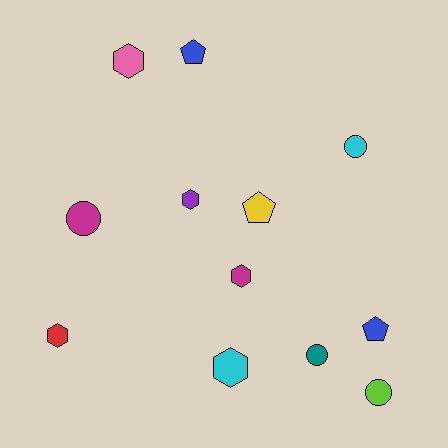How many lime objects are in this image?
There is 1 lime object.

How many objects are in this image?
There are 12 objects.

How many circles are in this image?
There are 4 circles.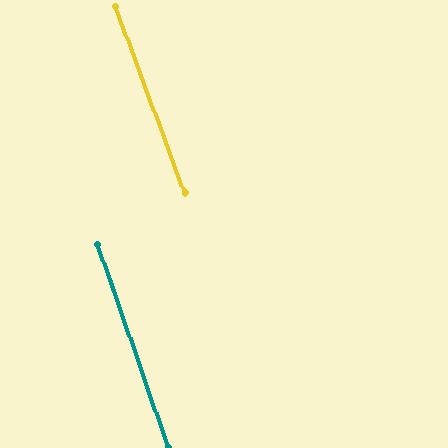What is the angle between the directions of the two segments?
Approximately 1 degree.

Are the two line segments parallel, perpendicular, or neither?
Parallel — their directions differ by only 1.1°.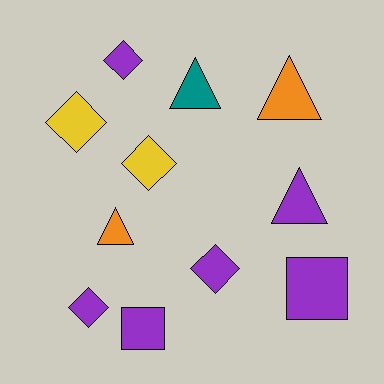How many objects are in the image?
There are 11 objects.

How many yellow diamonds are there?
There are 2 yellow diamonds.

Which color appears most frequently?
Purple, with 6 objects.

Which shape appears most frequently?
Diamond, with 5 objects.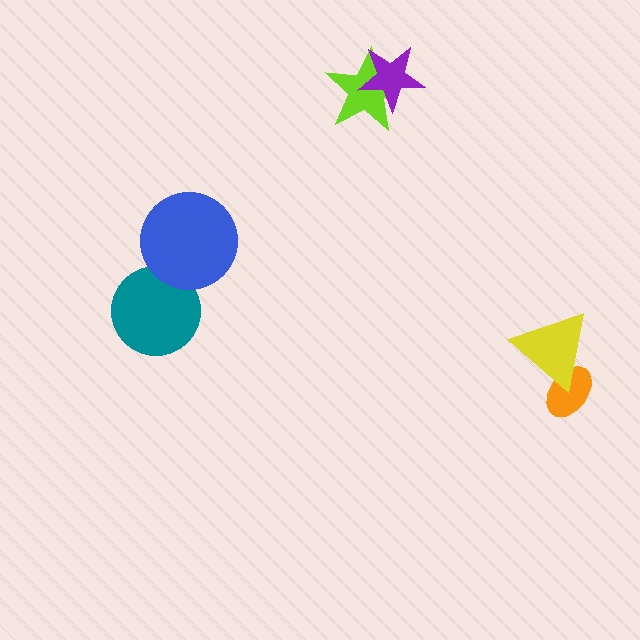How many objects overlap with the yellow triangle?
1 object overlaps with the yellow triangle.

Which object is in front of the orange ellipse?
The yellow triangle is in front of the orange ellipse.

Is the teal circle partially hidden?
Yes, it is partially covered by another shape.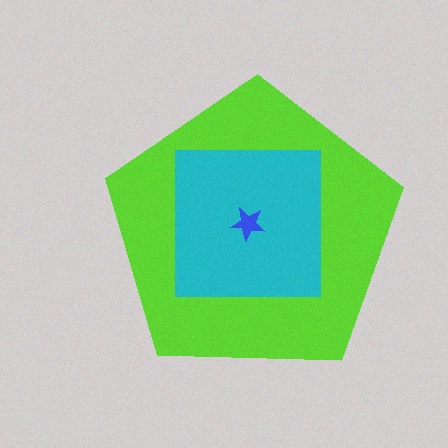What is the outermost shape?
The lime pentagon.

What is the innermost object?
The blue star.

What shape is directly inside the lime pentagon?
The cyan square.